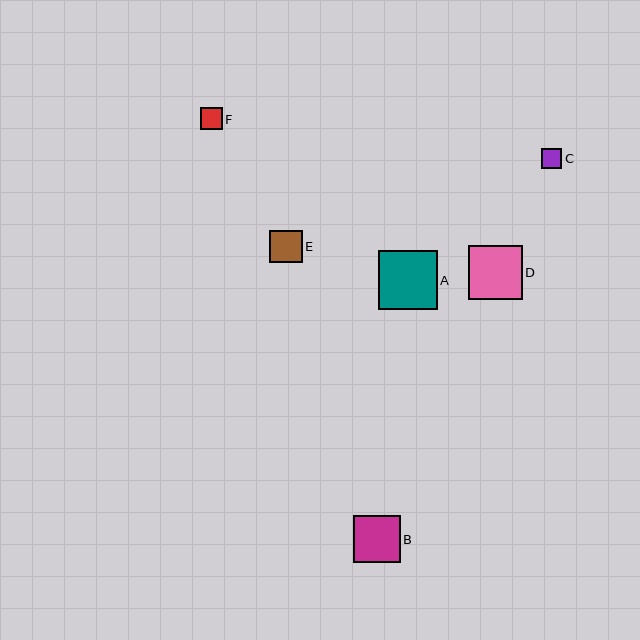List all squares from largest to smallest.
From largest to smallest: A, D, B, E, F, C.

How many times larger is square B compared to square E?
Square B is approximately 1.4 times the size of square E.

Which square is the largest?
Square A is the largest with a size of approximately 59 pixels.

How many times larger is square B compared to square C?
Square B is approximately 2.3 times the size of square C.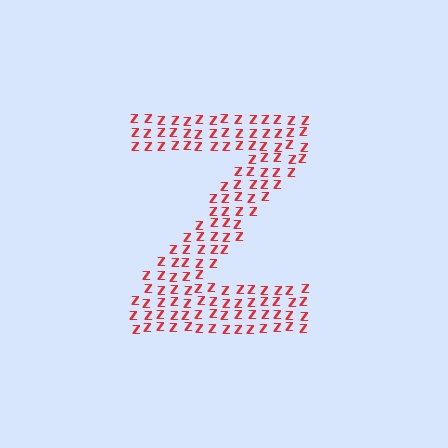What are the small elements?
The small elements are letter Z's.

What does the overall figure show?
The overall figure shows the letter Z.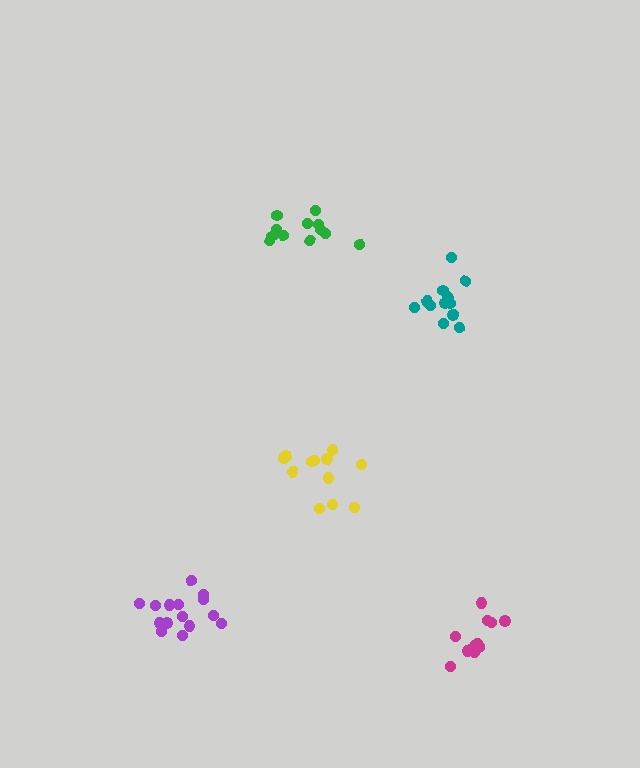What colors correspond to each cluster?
The clusters are colored: yellow, purple, magenta, teal, green.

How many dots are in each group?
Group 1: 12 dots, Group 2: 15 dots, Group 3: 11 dots, Group 4: 14 dots, Group 5: 12 dots (64 total).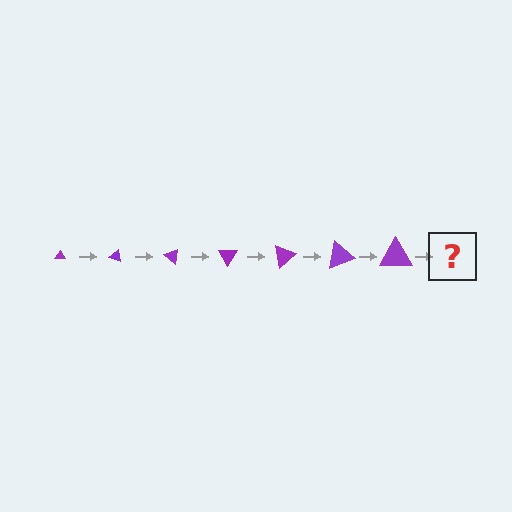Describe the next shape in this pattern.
It should be a triangle, larger than the previous one and rotated 140 degrees from the start.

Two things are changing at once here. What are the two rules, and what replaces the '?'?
The two rules are that the triangle grows larger each step and it rotates 20 degrees each step. The '?' should be a triangle, larger than the previous one and rotated 140 degrees from the start.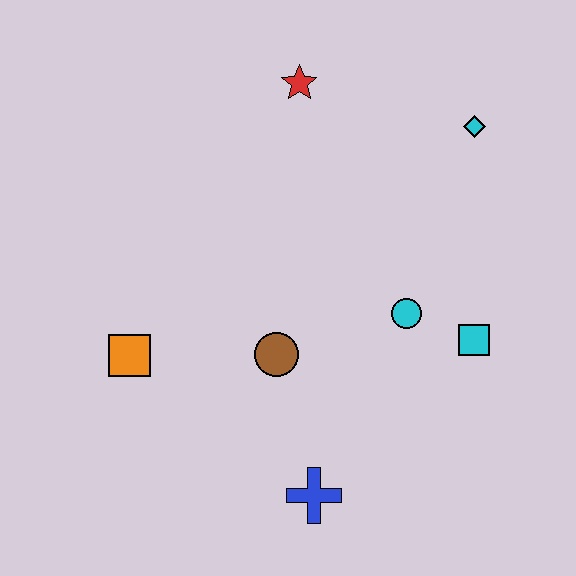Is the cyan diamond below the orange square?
No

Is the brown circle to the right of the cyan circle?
No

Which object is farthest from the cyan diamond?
The orange square is farthest from the cyan diamond.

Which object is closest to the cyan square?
The cyan circle is closest to the cyan square.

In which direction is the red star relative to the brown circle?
The red star is above the brown circle.